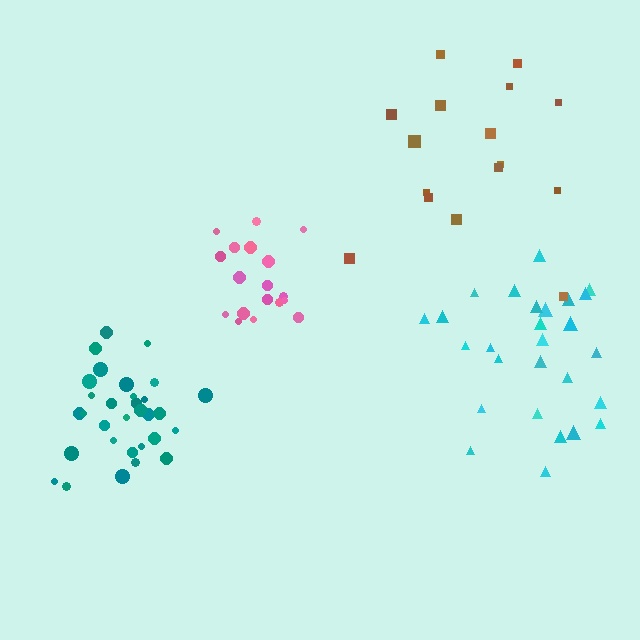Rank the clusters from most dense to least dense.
teal, pink, cyan, brown.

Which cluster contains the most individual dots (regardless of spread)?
Teal (33).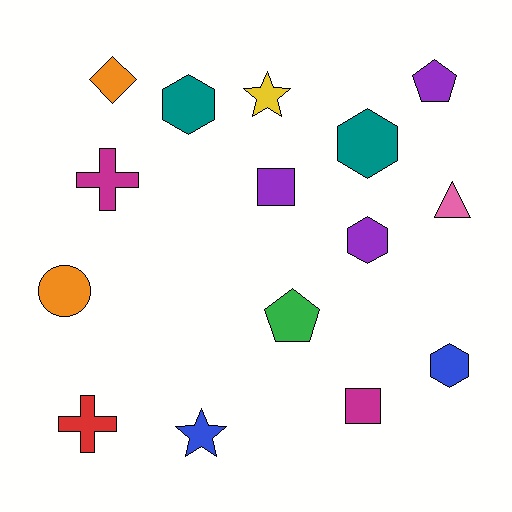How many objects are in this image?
There are 15 objects.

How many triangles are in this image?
There is 1 triangle.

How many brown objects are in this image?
There are no brown objects.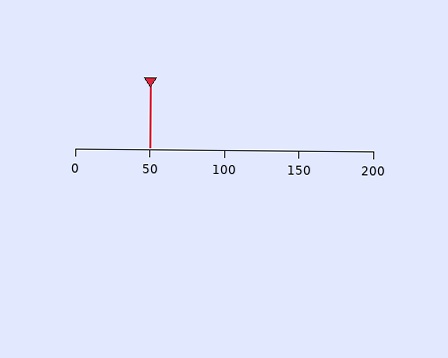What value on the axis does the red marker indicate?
The marker indicates approximately 50.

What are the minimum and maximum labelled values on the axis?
The axis runs from 0 to 200.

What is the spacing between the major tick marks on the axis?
The major ticks are spaced 50 apart.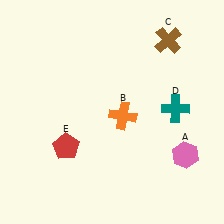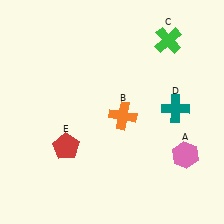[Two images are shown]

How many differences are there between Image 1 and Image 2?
There is 1 difference between the two images.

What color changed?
The cross (C) changed from brown in Image 1 to green in Image 2.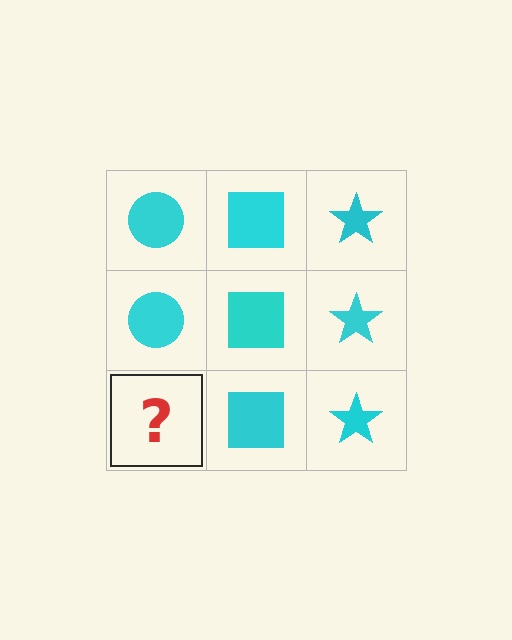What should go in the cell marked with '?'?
The missing cell should contain a cyan circle.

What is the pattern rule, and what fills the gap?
The rule is that each column has a consistent shape. The gap should be filled with a cyan circle.